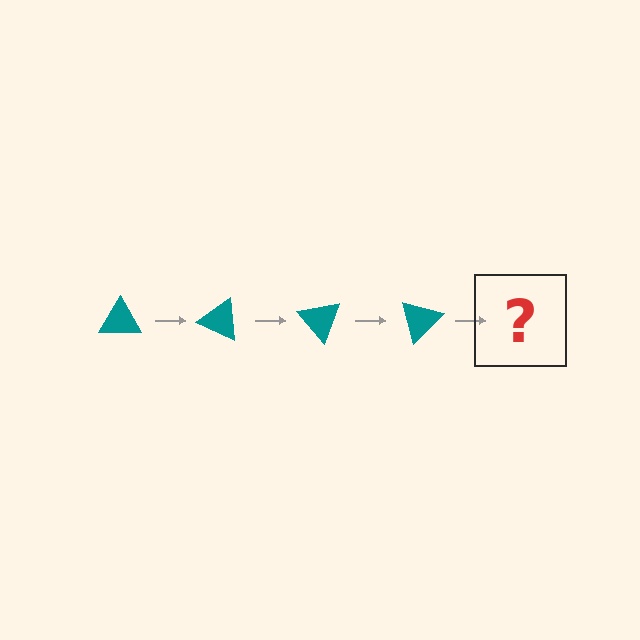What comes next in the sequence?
The next element should be a teal triangle rotated 100 degrees.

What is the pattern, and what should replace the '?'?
The pattern is that the triangle rotates 25 degrees each step. The '?' should be a teal triangle rotated 100 degrees.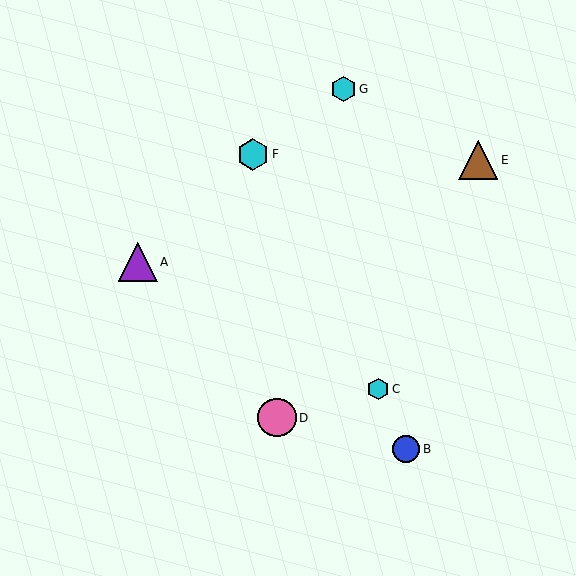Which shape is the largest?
The purple triangle (labeled A) is the largest.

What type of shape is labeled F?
Shape F is a cyan hexagon.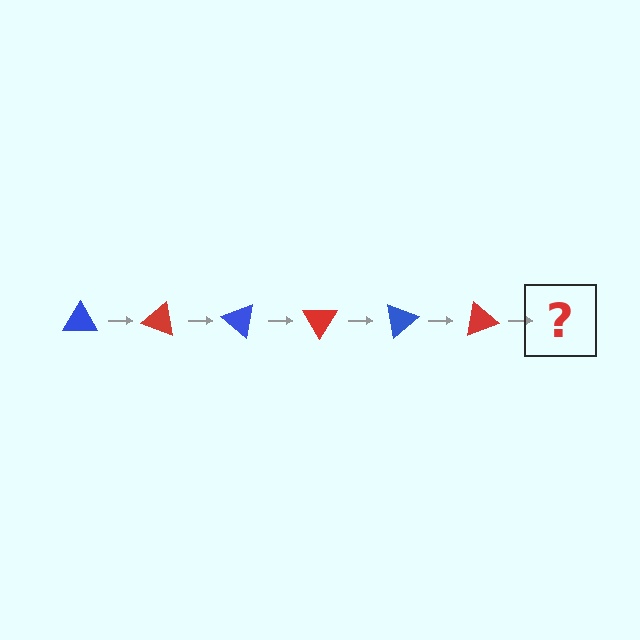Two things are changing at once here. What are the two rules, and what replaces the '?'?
The two rules are that it rotates 20 degrees each step and the color cycles through blue and red. The '?' should be a blue triangle, rotated 120 degrees from the start.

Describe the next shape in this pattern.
It should be a blue triangle, rotated 120 degrees from the start.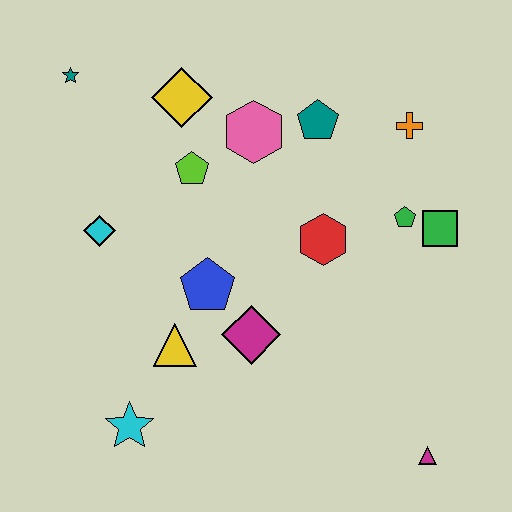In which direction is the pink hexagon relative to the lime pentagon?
The pink hexagon is to the right of the lime pentagon.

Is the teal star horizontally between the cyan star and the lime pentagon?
No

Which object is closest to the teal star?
The yellow diamond is closest to the teal star.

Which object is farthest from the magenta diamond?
The teal star is farthest from the magenta diamond.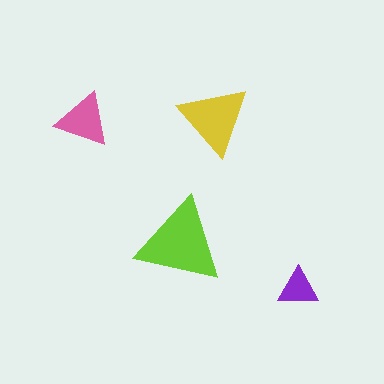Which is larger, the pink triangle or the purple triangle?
The pink one.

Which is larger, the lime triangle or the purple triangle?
The lime one.